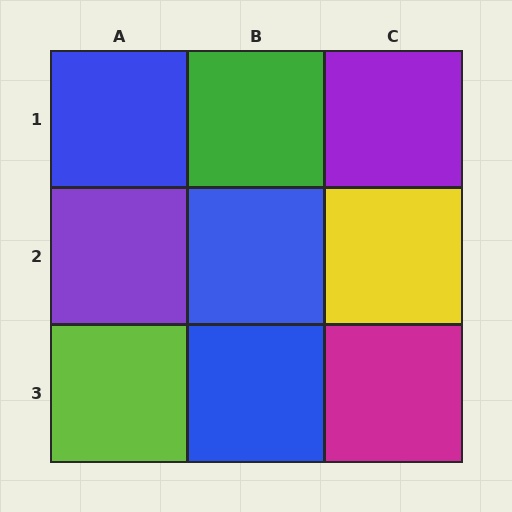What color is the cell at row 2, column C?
Yellow.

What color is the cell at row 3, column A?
Lime.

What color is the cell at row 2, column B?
Blue.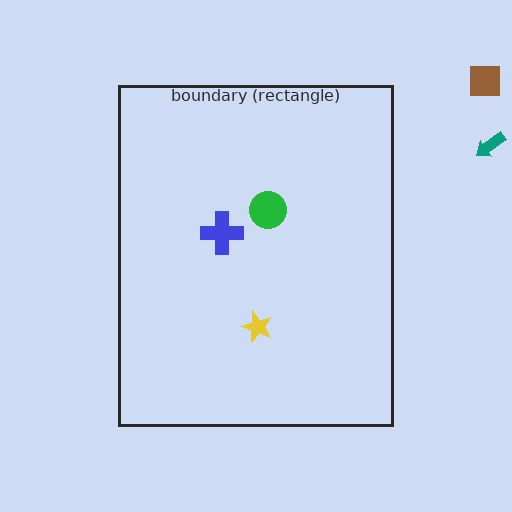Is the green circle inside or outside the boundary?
Inside.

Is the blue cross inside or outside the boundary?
Inside.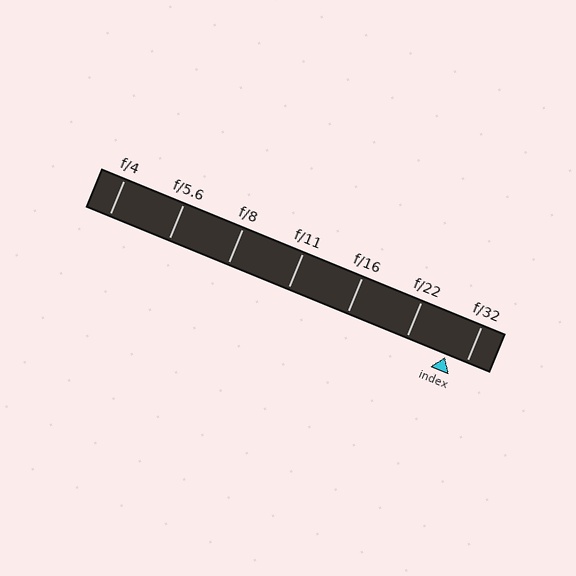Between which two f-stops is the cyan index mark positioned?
The index mark is between f/22 and f/32.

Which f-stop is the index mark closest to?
The index mark is closest to f/32.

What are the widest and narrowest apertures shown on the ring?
The widest aperture shown is f/4 and the narrowest is f/32.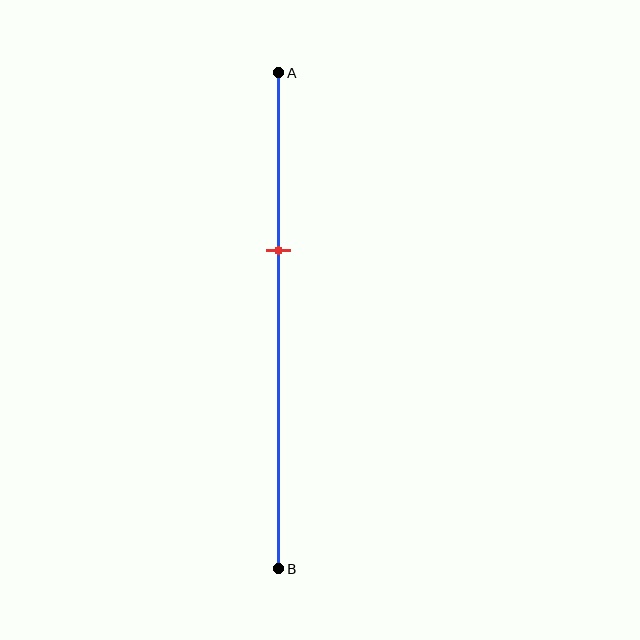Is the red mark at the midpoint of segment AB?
No, the mark is at about 35% from A, not at the 50% midpoint.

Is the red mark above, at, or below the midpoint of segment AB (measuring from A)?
The red mark is above the midpoint of segment AB.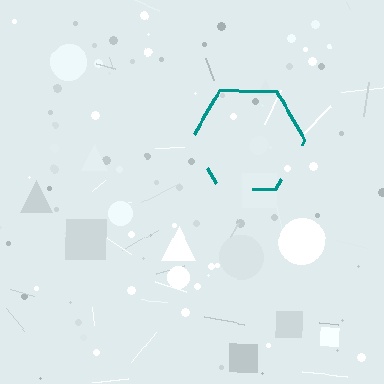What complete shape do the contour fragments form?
The contour fragments form a hexagon.